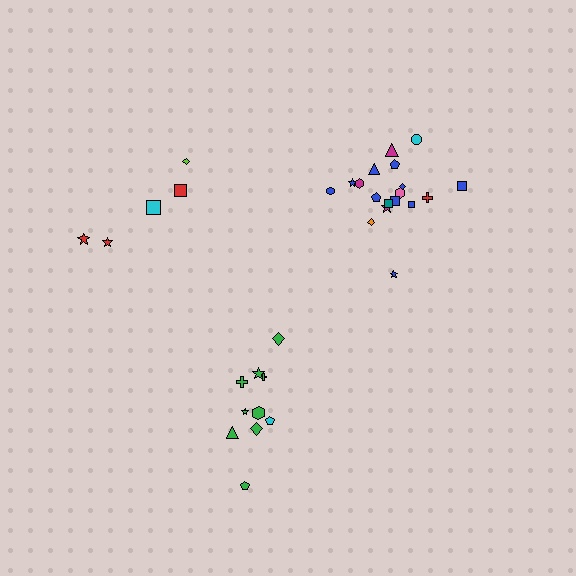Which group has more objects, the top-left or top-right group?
The top-right group.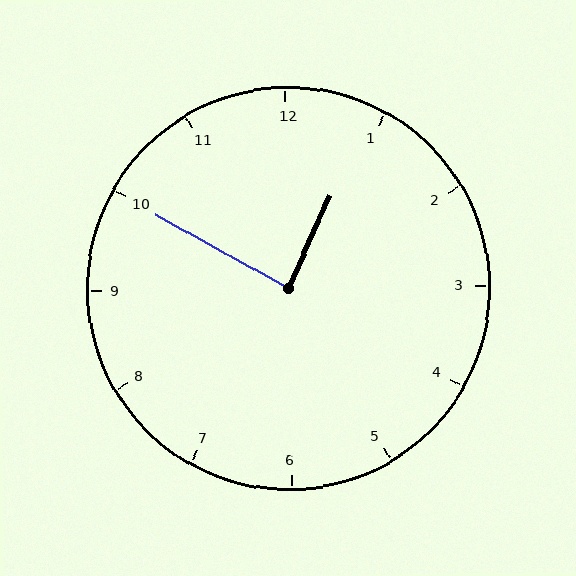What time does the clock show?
12:50.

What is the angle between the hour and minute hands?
Approximately 85 degrees.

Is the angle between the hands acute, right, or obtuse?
It is right.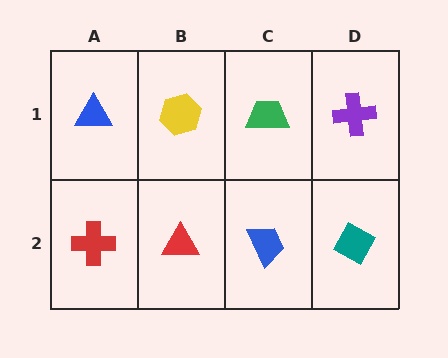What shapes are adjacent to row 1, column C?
A blue trapezoid (row 2, column C), a yellow hexagon (row 1, column B), a purple cross (row 1, column D).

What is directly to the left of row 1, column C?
A yellow hexagon.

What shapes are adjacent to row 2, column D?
A purple cross (row 1, column D), a blue trapezoid (row 2, column C).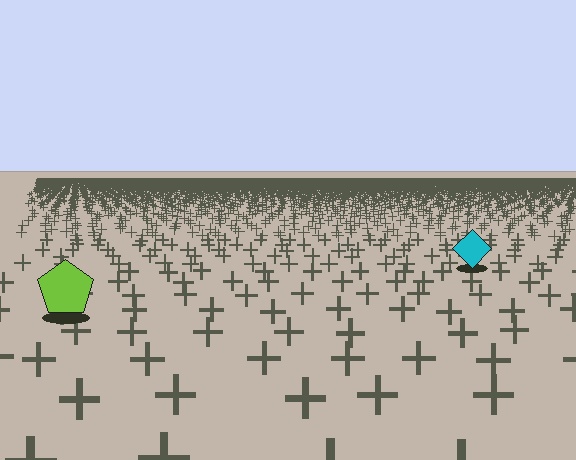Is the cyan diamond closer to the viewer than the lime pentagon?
No. The lime pentagon is closer — you can tell from the texture gradient: the ground texture is coarser near it.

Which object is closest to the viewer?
The lime pentagon is closest. The texture marks near it are larger and more spread out.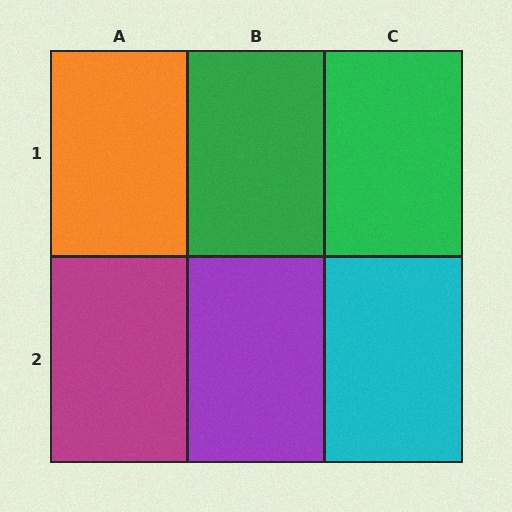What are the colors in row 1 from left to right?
Orange, green, green.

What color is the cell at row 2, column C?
Cyan.